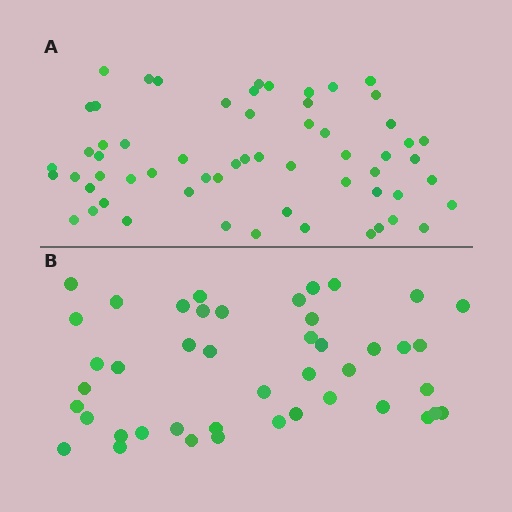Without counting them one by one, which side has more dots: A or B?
Region A (the top region) has more dots.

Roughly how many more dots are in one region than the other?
Region A has approximately 15 more dots than region B.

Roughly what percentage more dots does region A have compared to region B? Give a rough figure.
About 35% more.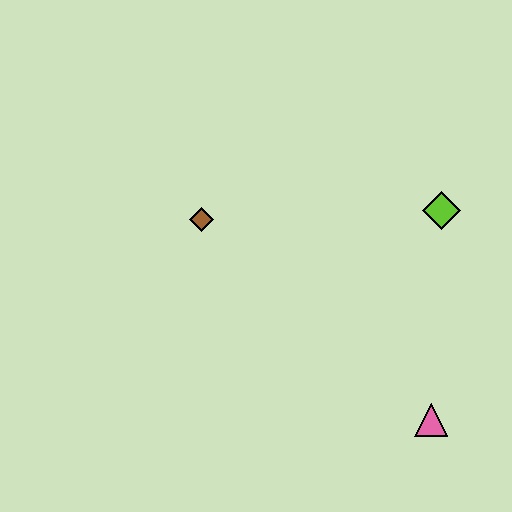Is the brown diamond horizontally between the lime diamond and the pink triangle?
No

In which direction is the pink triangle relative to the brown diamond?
The pink triangle is to the right of the brown diamond.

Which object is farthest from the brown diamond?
The pink triangle is farthest from the brown diamond.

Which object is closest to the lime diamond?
The pink triangle is closest to the lime diamond.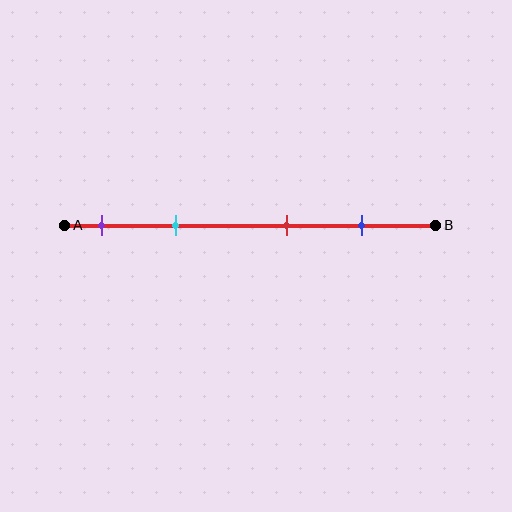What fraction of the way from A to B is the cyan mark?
The cyan mark is approximately 30% (0.3) of the way from A to B.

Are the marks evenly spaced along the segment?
No, the marks are not evenly spaced.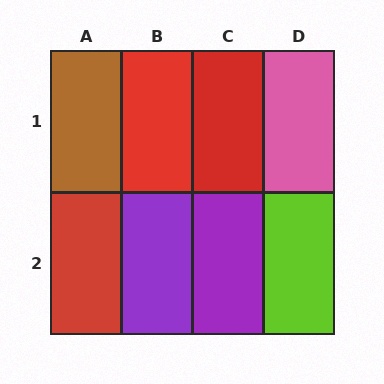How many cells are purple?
2 cells are purple.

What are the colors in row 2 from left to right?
Red, purple, purple, lime.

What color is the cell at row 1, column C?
Red.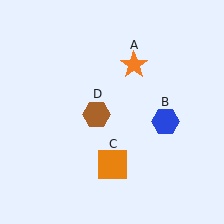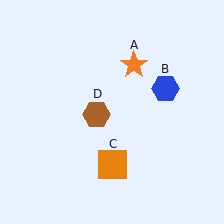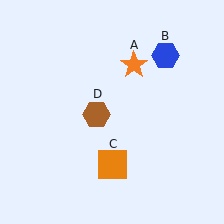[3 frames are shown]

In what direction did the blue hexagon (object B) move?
The blue hexagon (object B) moved up.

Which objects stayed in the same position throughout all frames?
Orange star (object A) and orange square (object C) and brown hexagon (object D) remained stationary.